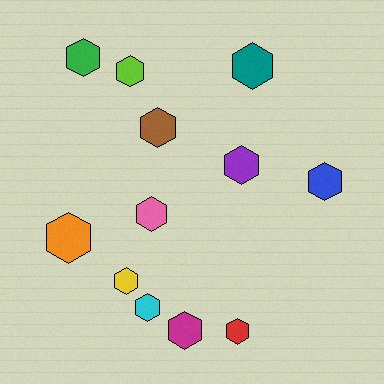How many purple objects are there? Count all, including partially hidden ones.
There is 1 purple object.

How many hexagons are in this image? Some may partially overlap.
There are 12 hexagons.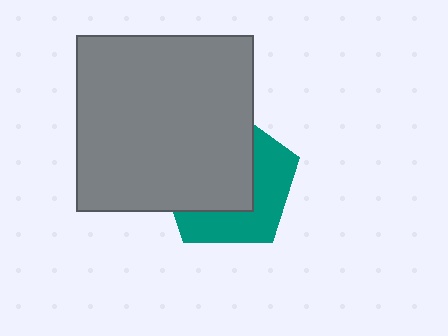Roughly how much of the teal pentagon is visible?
A small part of it is visible (roughly 43%).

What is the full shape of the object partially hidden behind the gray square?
The partially hidden object is a teal pentagon.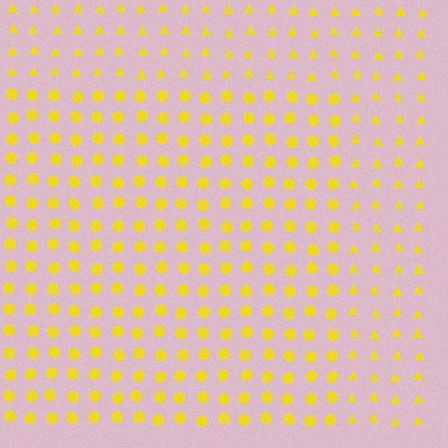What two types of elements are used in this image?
The image uses circles inside the rectangle region and triangles outside it.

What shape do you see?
I see a rectangle.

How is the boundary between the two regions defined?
The boundary is defined by a change in element shape: circles inside vs. triangles outside. All elements share the same color and spacing.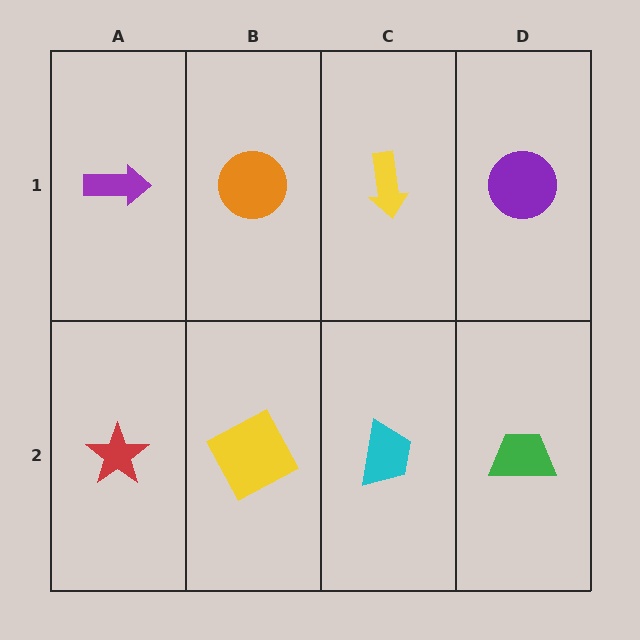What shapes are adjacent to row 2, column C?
A yellow arrow (row 1, column C), a yellow square (row 2, column B), a green trapezoid (row 2, column D).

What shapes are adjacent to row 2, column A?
A purple arrow (row 1, column A), a yellow square (row 2, column B).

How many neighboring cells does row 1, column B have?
3.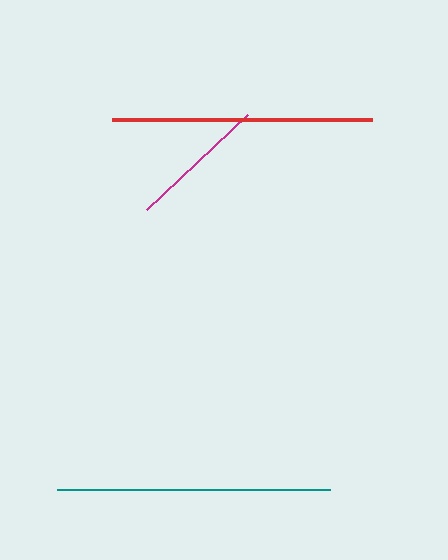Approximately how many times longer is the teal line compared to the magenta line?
The teal line is approximately 2.0 times the length of the magenta line.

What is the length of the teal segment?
The teal segment is approximately 274 pixels long.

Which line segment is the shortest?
The magenta line is the shortest at approximately 139 pixels.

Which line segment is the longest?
The teal line is the longest at approximately 274 pixels.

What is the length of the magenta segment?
The magenta segment is approximately 139 pixels long.